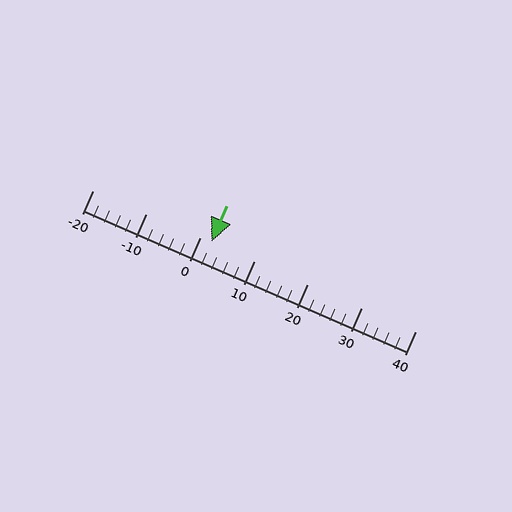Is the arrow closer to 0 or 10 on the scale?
The arrow is closer to 0.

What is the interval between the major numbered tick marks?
The major tick marks are spaced 10 units apart.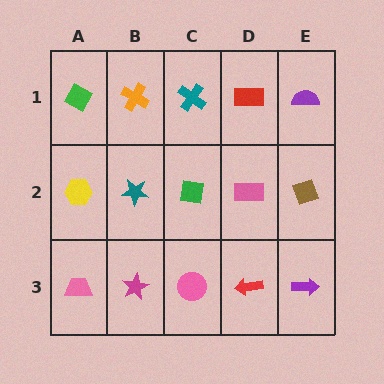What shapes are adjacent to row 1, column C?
A green square (row 2, column C), an orange cross (row 1, column B), a red rectangle (row 1, column D).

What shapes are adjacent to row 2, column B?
An orange cross (row 1, column B), a magenta star (row 3, column B), a yellow hexagon (row 2, column A), a green square (row 2, column C).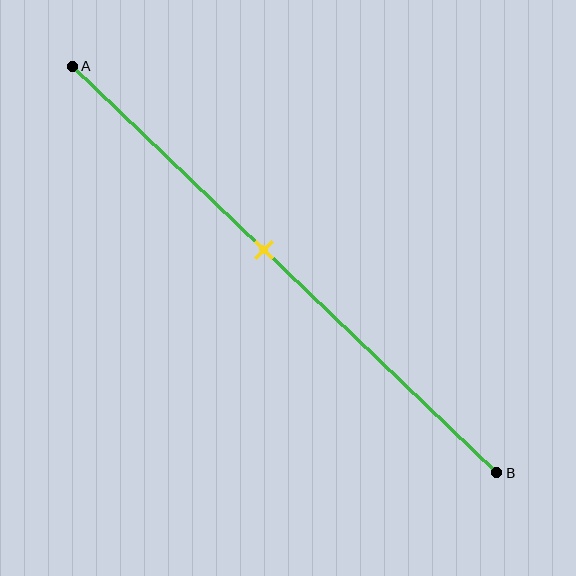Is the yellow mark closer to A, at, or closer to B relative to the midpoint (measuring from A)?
The yellow mark is closer to point A than the midpoint of segment AB.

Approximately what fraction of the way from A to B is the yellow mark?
The yellow mark is approximately 45% of the way from A to B.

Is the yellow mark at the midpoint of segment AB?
No, the mark is at about 45% from A, not at the 50% midpoint.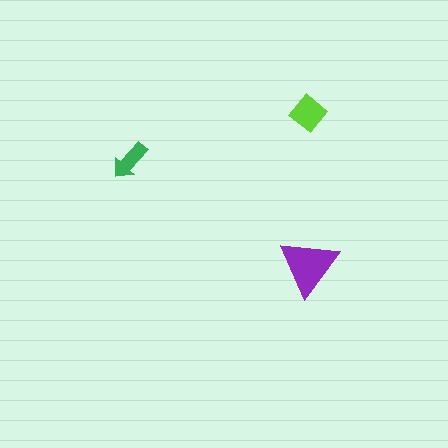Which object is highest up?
The lime diamond is topmost.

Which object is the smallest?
The green arrow.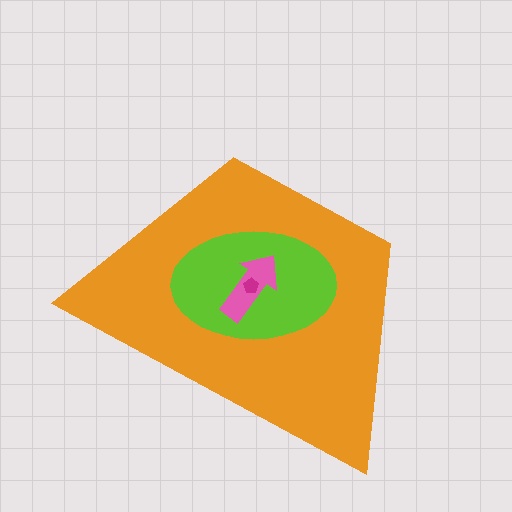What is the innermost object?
The magenta pentagon.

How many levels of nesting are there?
4.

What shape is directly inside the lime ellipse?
The pink arrow.